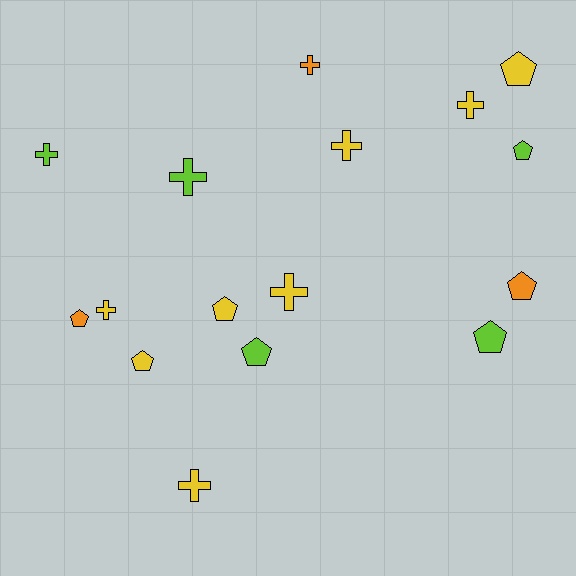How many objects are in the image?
There are 16 objects.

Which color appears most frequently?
Yellow, with 8 objects.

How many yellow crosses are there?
There are 5 yellow crosses.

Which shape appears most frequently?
Cross, with 8 objects.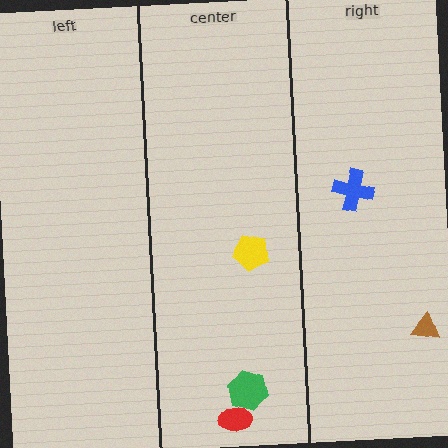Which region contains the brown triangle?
The right region.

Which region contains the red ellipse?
The center region.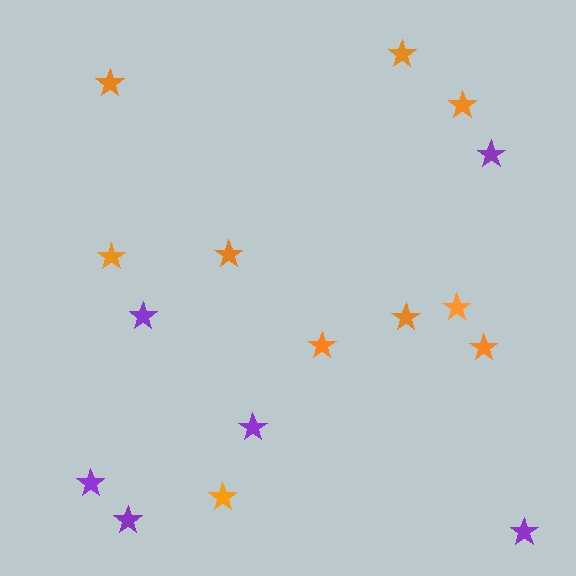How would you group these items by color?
There are 2 groups: one group of orange stars (10) and one group of purple stars (6).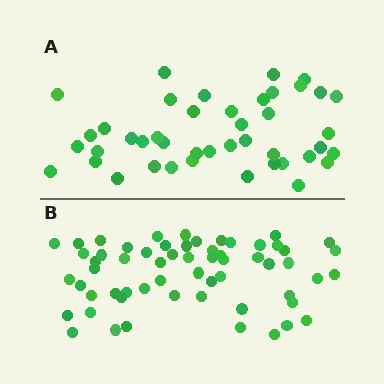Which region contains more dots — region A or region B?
Region B (the bottom region) has more dots.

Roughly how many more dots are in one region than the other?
Region B has approximately 15 more dots than region A.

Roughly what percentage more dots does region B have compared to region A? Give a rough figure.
About 40% more.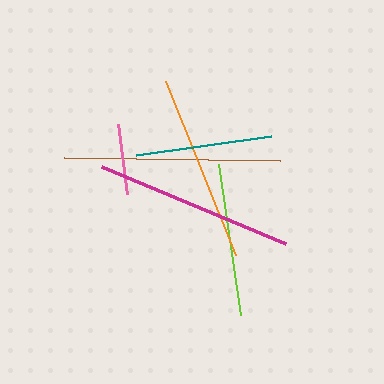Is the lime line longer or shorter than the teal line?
The lime line is longer than the teal line.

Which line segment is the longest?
The brown line is the longest at approximately 216 pixels.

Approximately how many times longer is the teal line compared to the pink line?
The teal line is approximately 1.9 times the length of the pink line.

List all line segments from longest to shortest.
From longest to shortest: brown, magenta, orange, lime, teal, pink.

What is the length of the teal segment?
The teal segment is approximately 136 pixels long.